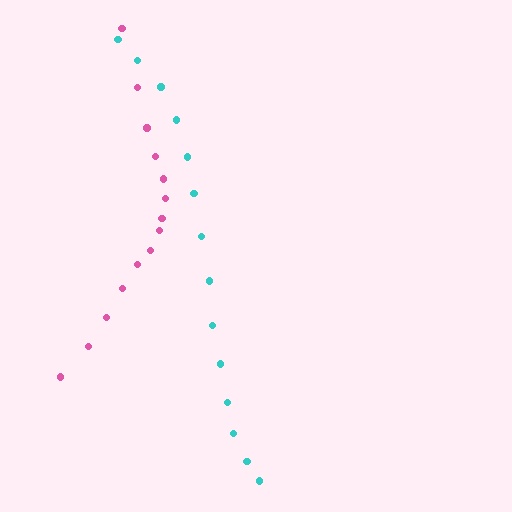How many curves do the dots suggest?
There are 2 distinct paths.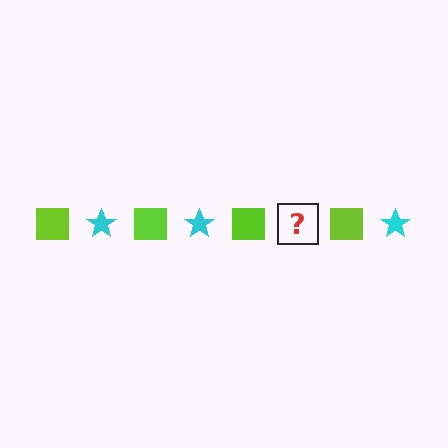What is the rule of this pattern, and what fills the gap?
The rule is that the pattern alternates between lime square and cyan star. The gap should be filled with a cyan star.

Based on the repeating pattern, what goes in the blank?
The blank should be a cyan star.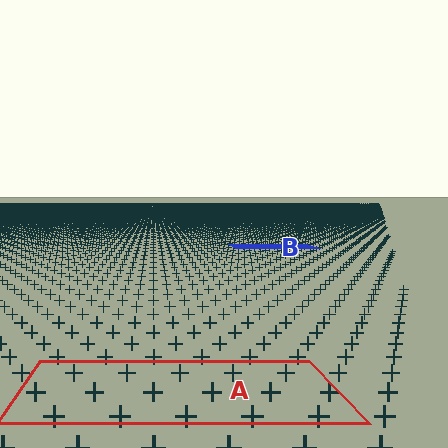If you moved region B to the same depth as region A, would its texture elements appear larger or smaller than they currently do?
They would appear larger. At a closer depth, the same texture elements are projected at a bigger on-screen size.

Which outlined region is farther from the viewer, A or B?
Region B is farther from the viewer — the texture elements inside it appear smaller and more densely packed.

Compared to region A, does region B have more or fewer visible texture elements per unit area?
Region B has more texture elements per unit area — they are packed more densely because it is farther away.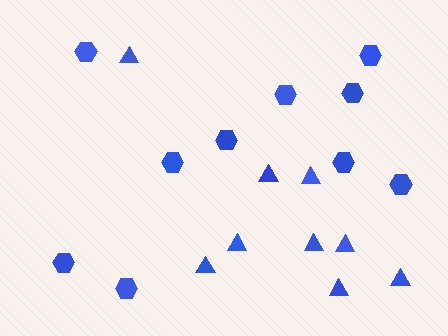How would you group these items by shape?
There are 2 groups: one group of hexagons (10) and one group of triangles (9).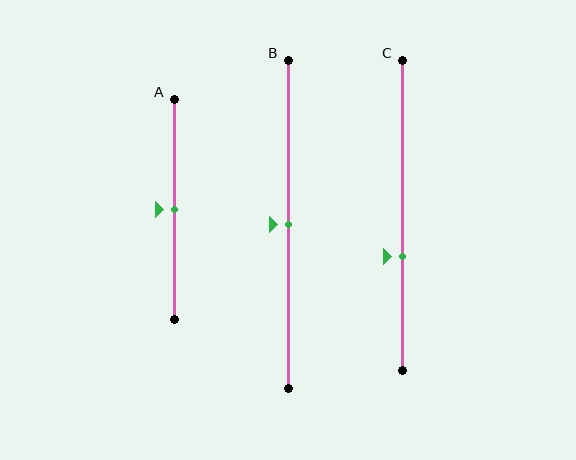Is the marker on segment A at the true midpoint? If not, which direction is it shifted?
Yes, the marker on segment A is at the true midpoint.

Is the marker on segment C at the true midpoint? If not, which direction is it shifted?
No, the marker on segment C is shifted downward by about 13% of the segment length.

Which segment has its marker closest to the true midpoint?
Segment A has its marker closest to the true midpoint.